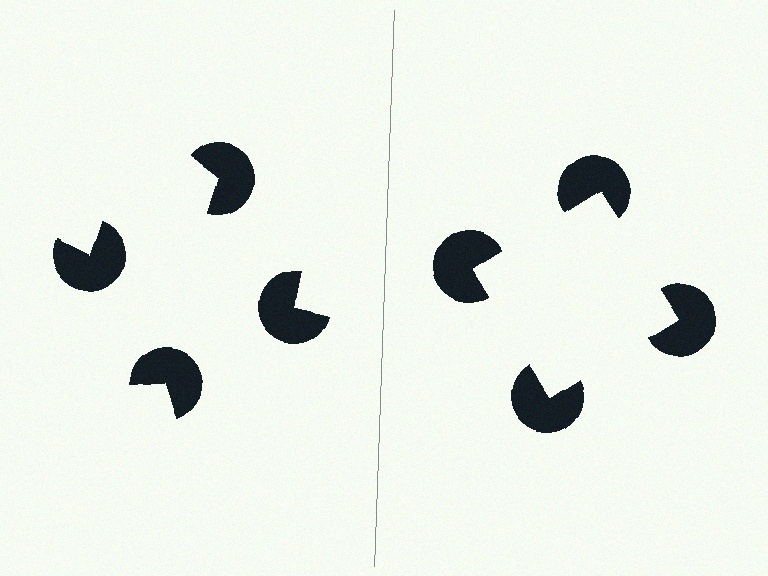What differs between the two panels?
The pac-man discs are positioned identically on both sides; only the wedge orientations differ. On the right they align to a square; on the left they are misaligned.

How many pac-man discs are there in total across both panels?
8 — 4 on each side.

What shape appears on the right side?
An illusory square.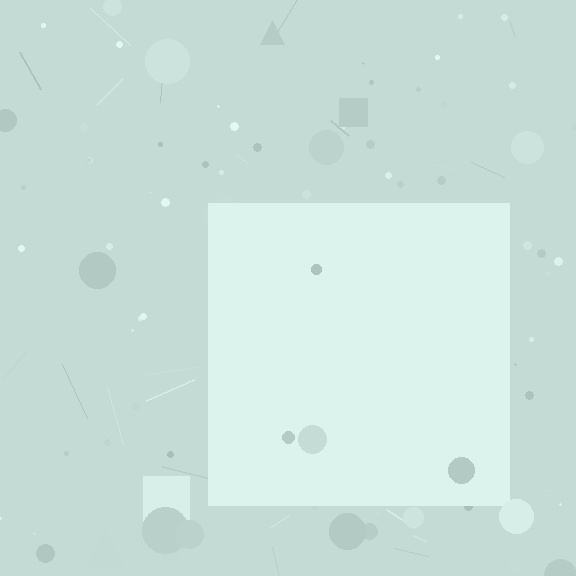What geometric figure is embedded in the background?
A square is embedded in the background.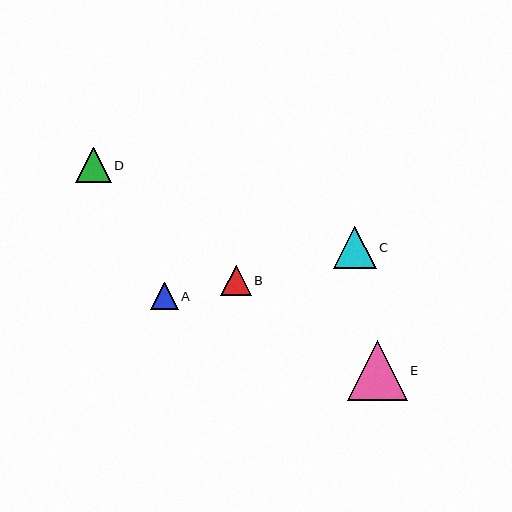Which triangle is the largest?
Triangle E is the largest with a size of approximately 60 pixels.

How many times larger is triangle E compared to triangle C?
Triangle E is approximately 1.4 times the size of triangle C.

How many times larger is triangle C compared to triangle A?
Triangle C is approximately 1.5 times the size of triangle A.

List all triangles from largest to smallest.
From largest to smallest: E, C, D, B, A.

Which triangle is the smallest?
Triangle A is the smallest with a size of approximately 28 pixels.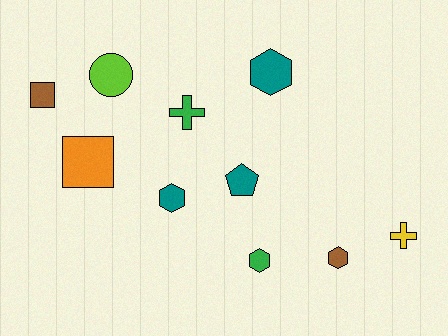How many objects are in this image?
There are 10 objects.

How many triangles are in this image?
There are no triangles.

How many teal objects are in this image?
There are 3 teal objects.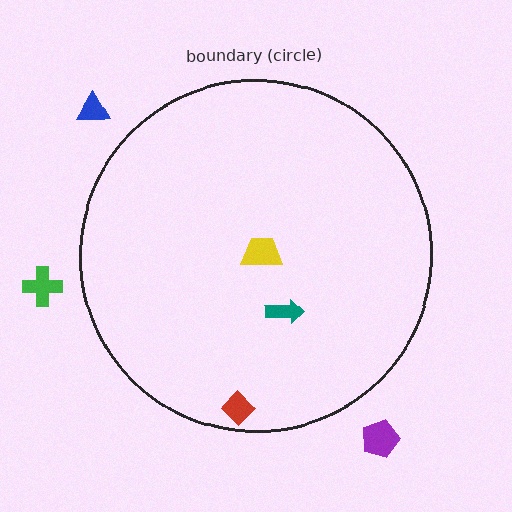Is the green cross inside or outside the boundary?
Outside.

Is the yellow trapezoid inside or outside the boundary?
Inside.